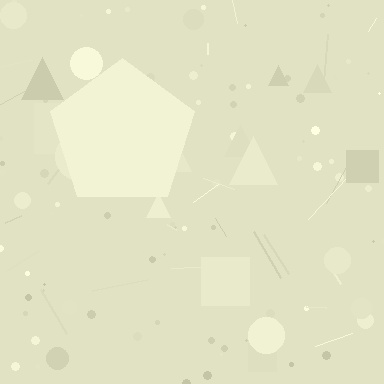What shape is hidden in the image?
A pentagon is hidden in the image.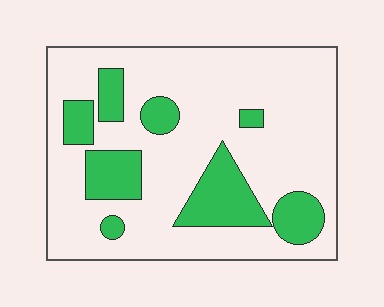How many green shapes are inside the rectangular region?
8.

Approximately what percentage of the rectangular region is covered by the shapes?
Approximately 25%.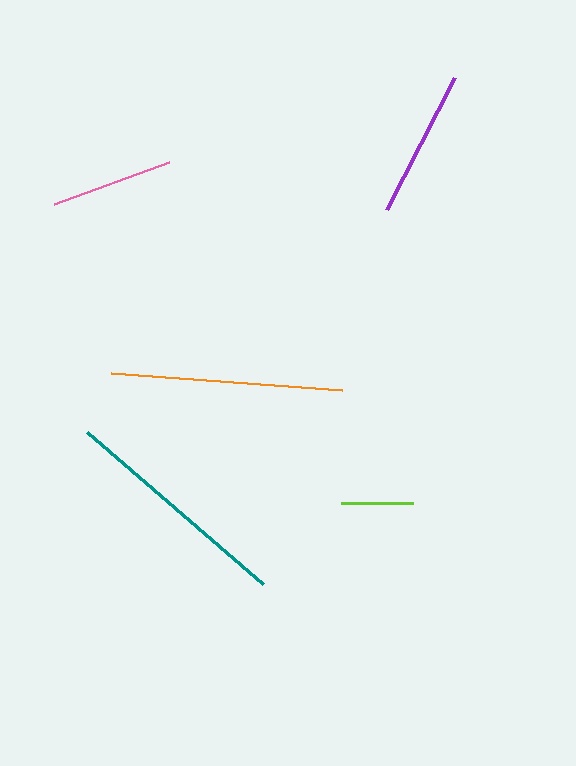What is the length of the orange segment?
The orange segment is approximately 232 pixels long.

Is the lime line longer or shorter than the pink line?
The pink line is longer than the lime line.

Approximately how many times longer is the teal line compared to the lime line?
The teal line is approximately 3.2 times the length of the lime line.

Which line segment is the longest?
The orange line is the longest at approximately 232 pixels.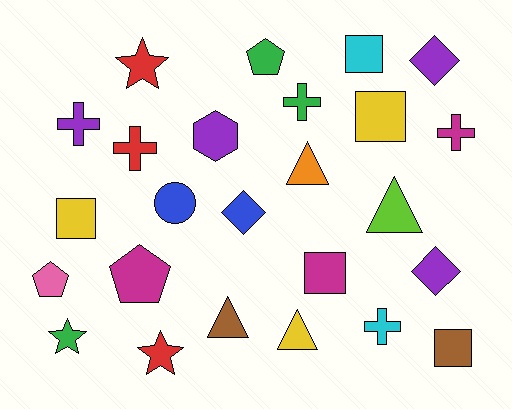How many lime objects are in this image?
There is 1 lime object.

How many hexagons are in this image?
There is 1 hexagon.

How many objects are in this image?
There are 25 objects.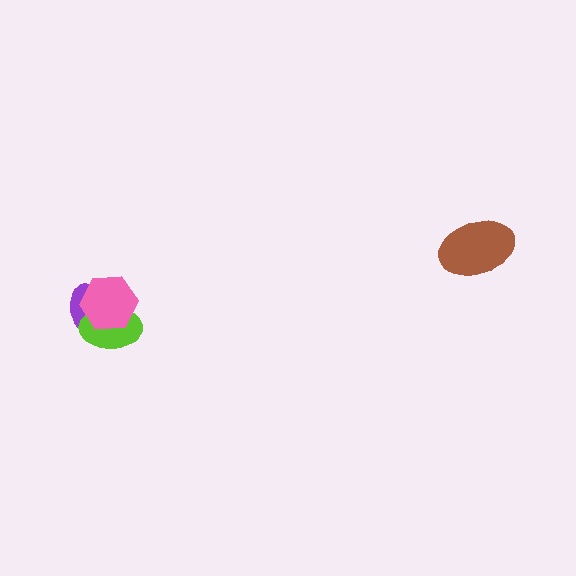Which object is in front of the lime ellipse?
The pink hexagon is in front of the lime ellipse.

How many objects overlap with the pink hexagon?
2 objects overlap with the pink hexagon.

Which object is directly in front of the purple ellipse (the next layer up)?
The lime ellipse is directly in front of the purple ellipse.